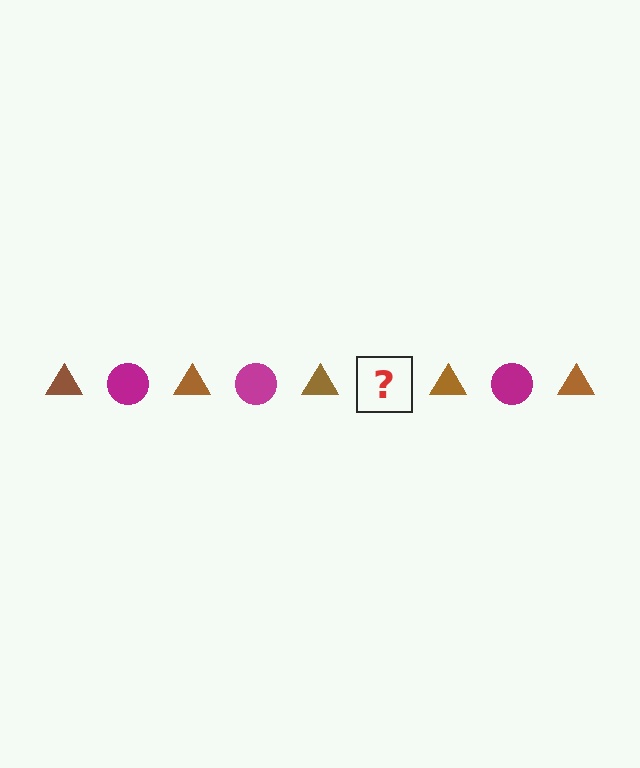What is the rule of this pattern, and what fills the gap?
The rule is that the pattern alternates between brown triangle and magenta circle. The gap should be filled with a magenta circle.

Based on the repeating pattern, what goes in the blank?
The blank should be a magenta circle.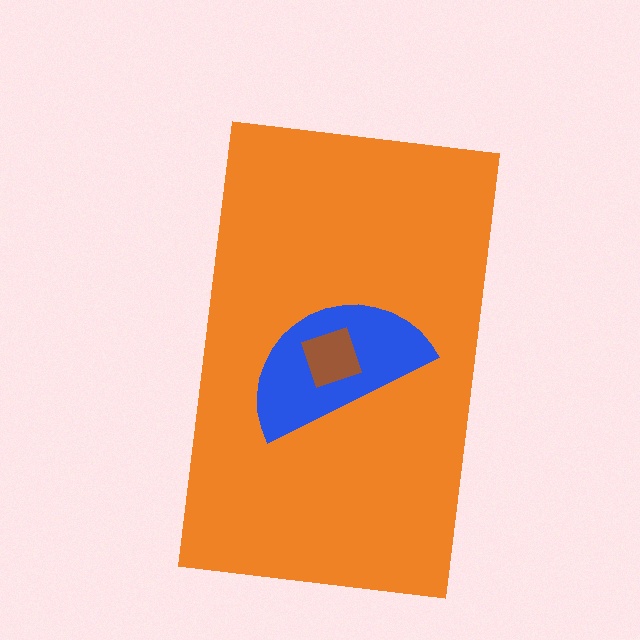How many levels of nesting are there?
3.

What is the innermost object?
The brown square.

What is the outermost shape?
The orange rectangle.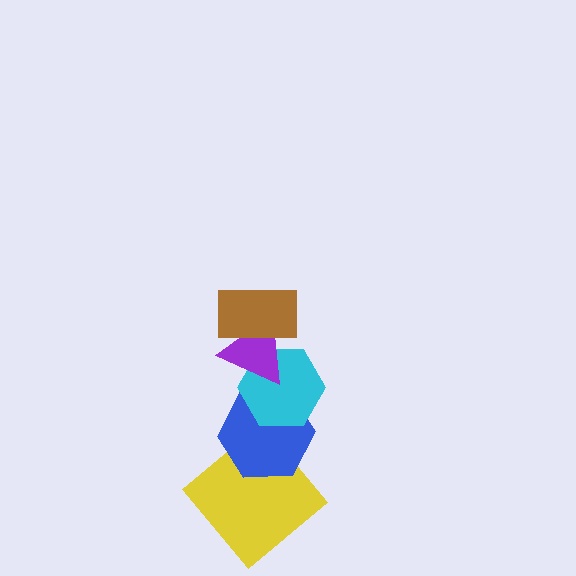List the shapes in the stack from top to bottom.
From top to bottom: the brown rectangle, the purple triangle, the cyan hexagon, the blue hexagon, the yellow diamond.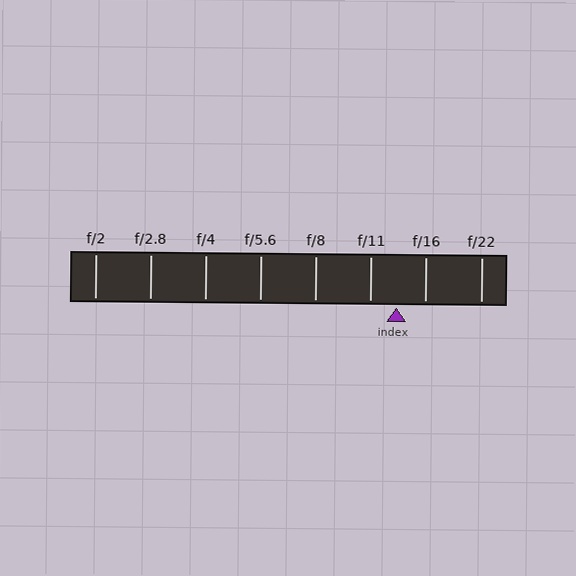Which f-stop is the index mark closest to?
The index mark is closest to f/11.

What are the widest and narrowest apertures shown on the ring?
The widest aperture shown is f/2 and the narrowest is f/22.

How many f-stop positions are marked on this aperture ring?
There are 8 f-stop positions marked.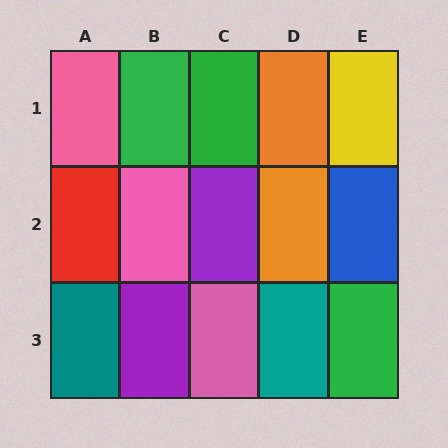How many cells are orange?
2 cells are orange.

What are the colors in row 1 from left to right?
Pink, green, green, orange, yellow.